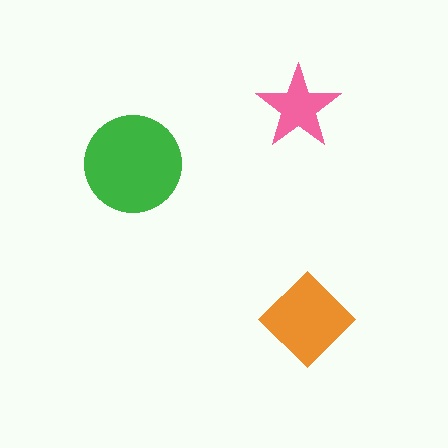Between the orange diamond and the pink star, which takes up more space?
The orange diamond.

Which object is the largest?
The green circle.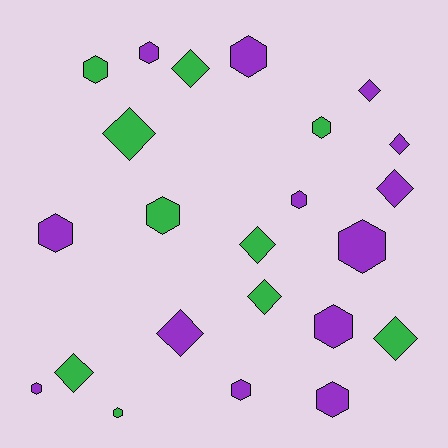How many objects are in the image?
There are 23 objects.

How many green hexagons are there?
There are 4 green hexagons.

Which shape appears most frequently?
Hexagon, with 13 objects.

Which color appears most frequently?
Purple, with 13 objects.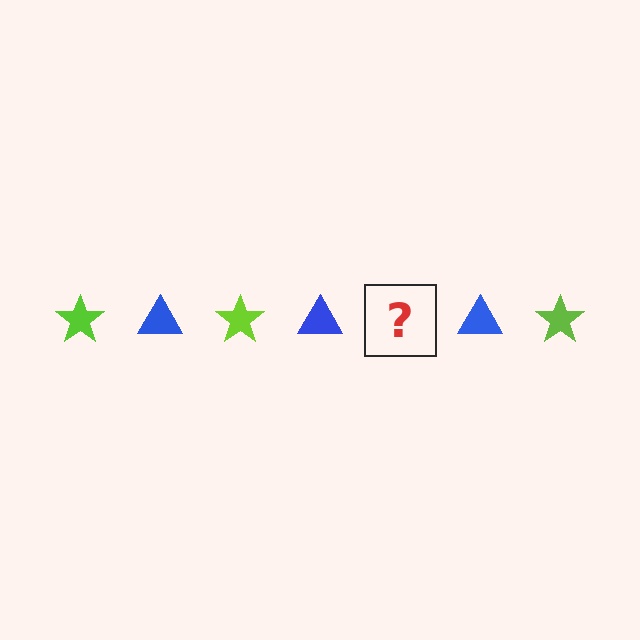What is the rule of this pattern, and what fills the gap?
The rule is that the pattern alternates between lime star and blue triangle. The gap should be filled with a lime star.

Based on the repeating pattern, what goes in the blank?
The blank should be a lime star.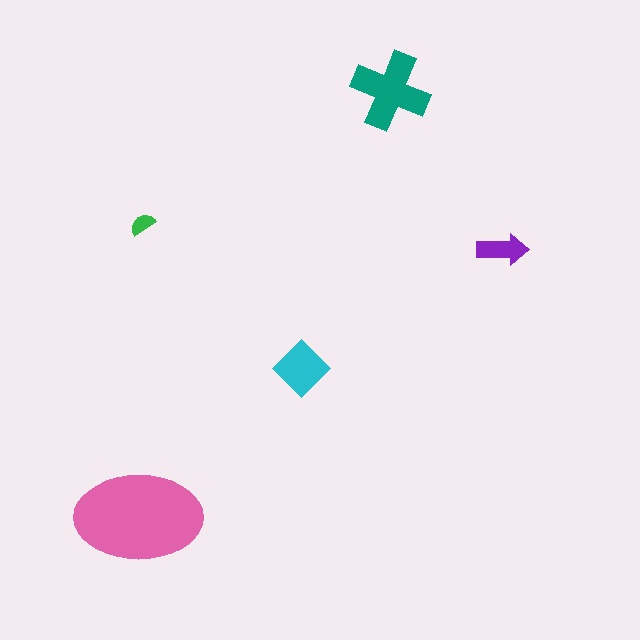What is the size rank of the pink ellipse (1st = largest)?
1st.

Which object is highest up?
The teal cross is topmost.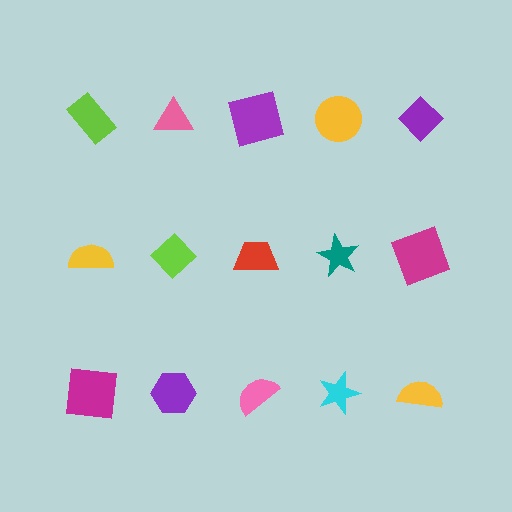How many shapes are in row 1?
5 shapes.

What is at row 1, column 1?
A lime rectangle.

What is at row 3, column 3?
A pink semicircle.